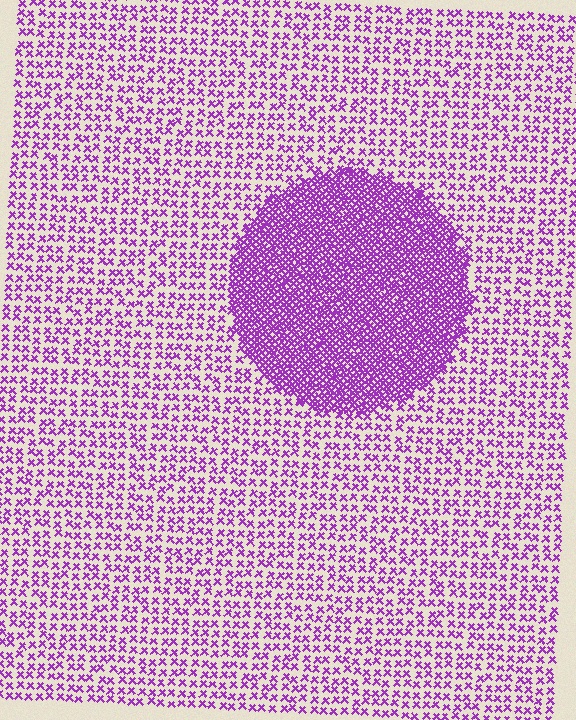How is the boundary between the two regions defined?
The boundary is defined by a change in element density (approximately 2.8x ratio). All elements are the same color, size, and shape.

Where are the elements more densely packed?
The elements are more densely packed inside the circle boundary.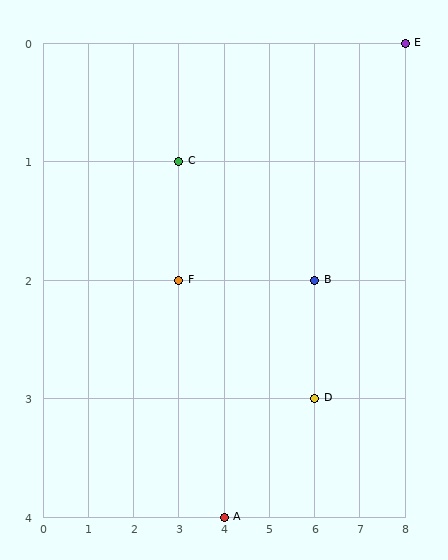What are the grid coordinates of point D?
Point D is at grid coordinates (6, 3).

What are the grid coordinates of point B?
Point B is at grid coordinates (6, 2).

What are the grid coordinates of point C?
Point C is at grid coordinates (3, 1).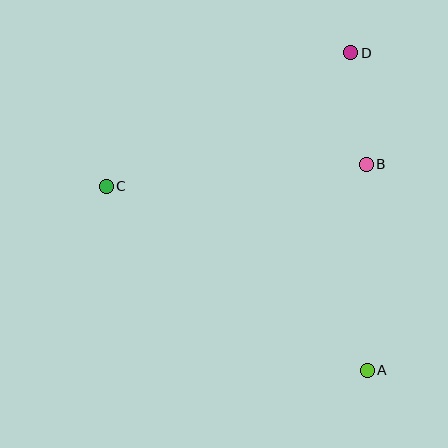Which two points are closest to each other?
Points B and D are closest to each other.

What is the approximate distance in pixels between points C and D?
The distance between C and D is approximately 279 pixels.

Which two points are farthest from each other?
Points A and C are farthest from each other.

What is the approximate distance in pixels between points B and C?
The distance between B and C is approximately 261 pixels.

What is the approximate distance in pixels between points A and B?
The distance between A and B is approximately 206 pixels.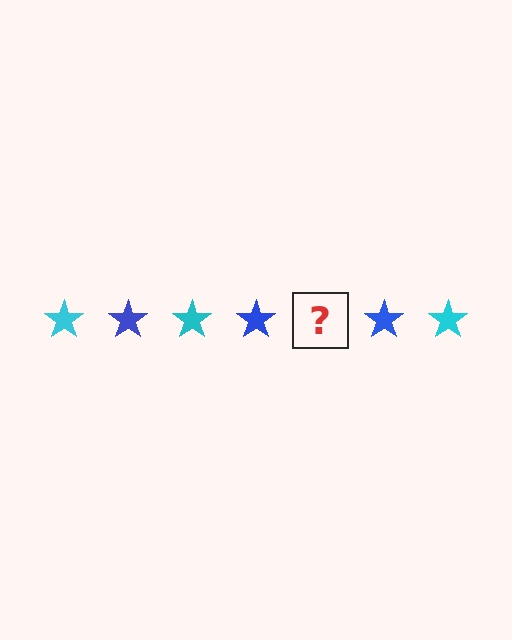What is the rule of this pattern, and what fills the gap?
The rule is that the pattern cycles through cyan, blue stars. The gap should be filled with a cyan star.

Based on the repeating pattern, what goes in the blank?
The blank should be a cyan star.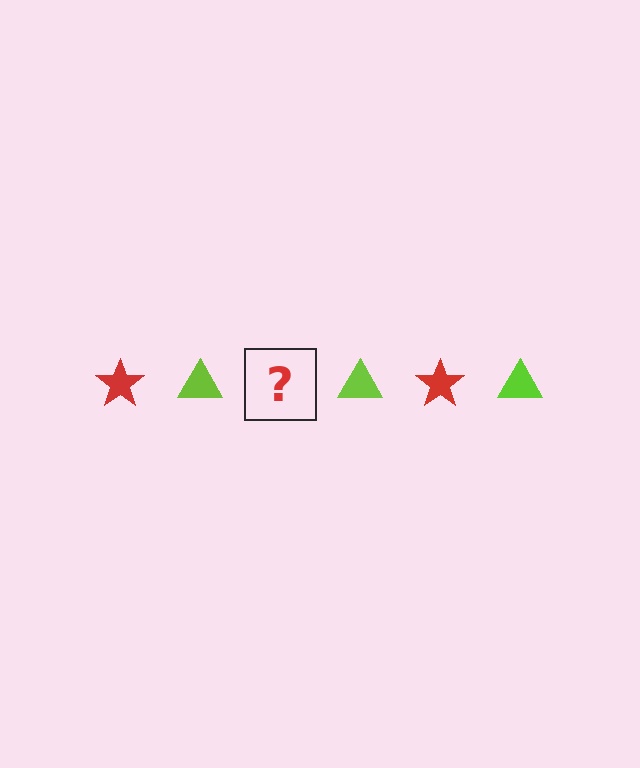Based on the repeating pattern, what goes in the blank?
The blank should be a red star.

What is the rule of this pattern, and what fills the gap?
The rule is that the pattern alternates between red star and lime triangle. The gap should be filled with a red star.